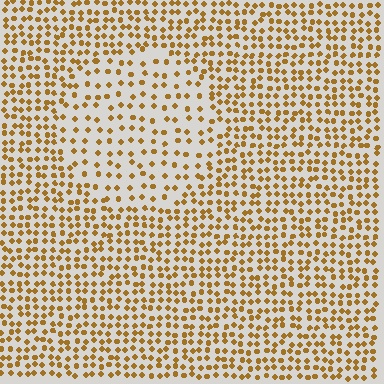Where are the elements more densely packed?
The elements are more densely packed outside the circle boundary.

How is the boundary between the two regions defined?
The boundary is defined by a change in element density (approximately 1.9x ratio). All elements are the same color, size, and shape.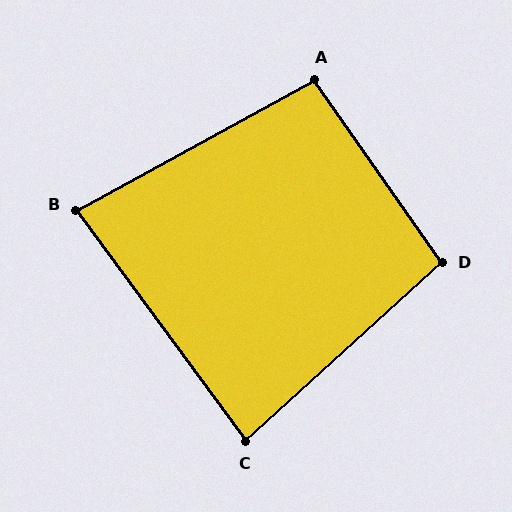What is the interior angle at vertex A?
Approximately 96 degrees (obtuse).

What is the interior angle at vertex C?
Approximately 84 degrees (acute).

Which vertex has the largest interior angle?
D, at approximately 98 degrees.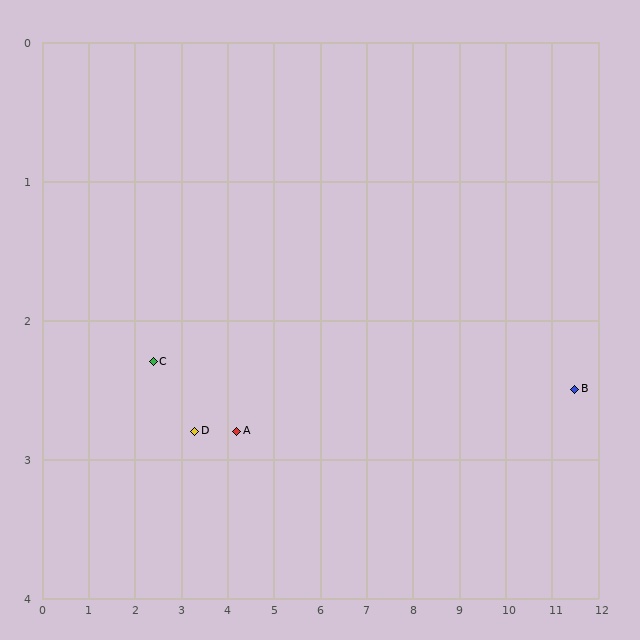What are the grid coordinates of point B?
Point B is at approximately (11.5, 2.5).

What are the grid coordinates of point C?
Point C is at approximately (2.4, 2.3).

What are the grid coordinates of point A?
Point A is at approximately (4.2, 2.8).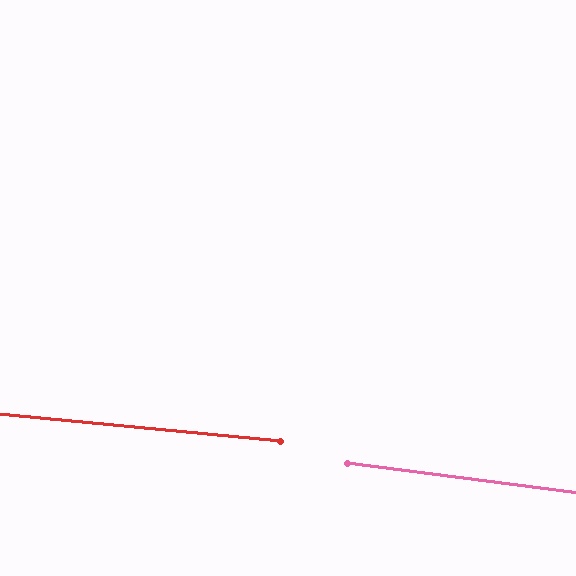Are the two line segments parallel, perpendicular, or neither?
Parallel — their directions differ by only 1.9°.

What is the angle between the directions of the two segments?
Approximately 2 degrees.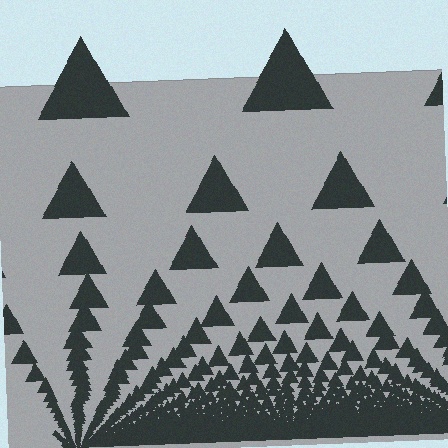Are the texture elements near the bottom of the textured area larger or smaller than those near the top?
Smaller. The gradient is inverted — elements near the bottom are smaller and denser.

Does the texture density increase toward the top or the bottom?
Density increases toward the bottom.